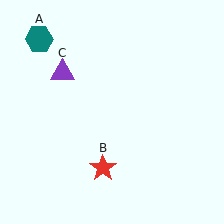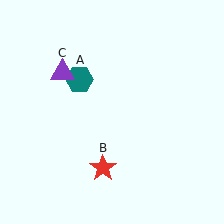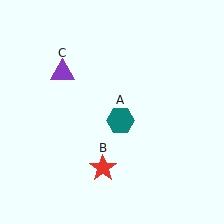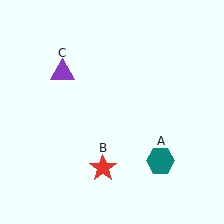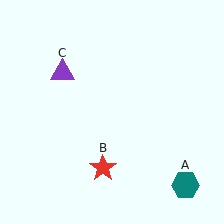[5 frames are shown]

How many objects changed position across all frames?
1 object changed position: teal hexagon (object A).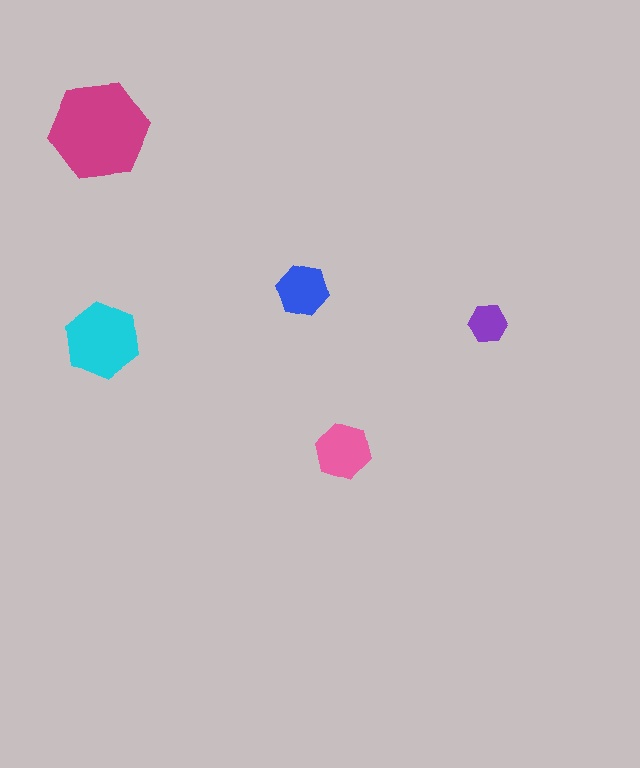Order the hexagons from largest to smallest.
the magenta one, the cyan one, the pink one, the blue one, the purple one.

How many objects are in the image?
There are 5 objects in the image.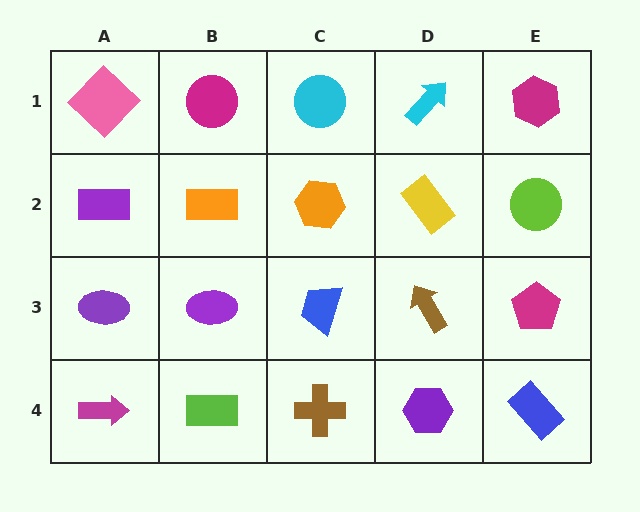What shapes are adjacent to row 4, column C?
A blue trapezoid (row 3, column C), a lime rectangle (row 4, column B), a purple hexagon (row 4, column D).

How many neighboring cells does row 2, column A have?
3.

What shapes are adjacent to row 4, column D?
A brown arrow (row 3, column D), a brown cross (row 4, column C), a blue rectangle (row 4, column E).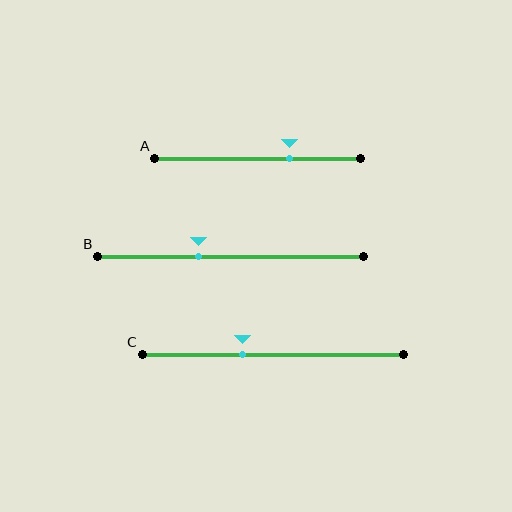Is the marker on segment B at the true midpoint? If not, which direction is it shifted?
No, the marker on segment B is shifted to the left by about 12% of the segment length.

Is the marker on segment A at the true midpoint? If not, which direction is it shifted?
No, the marker on segment A is shifted to the right by about 15% of the segment length.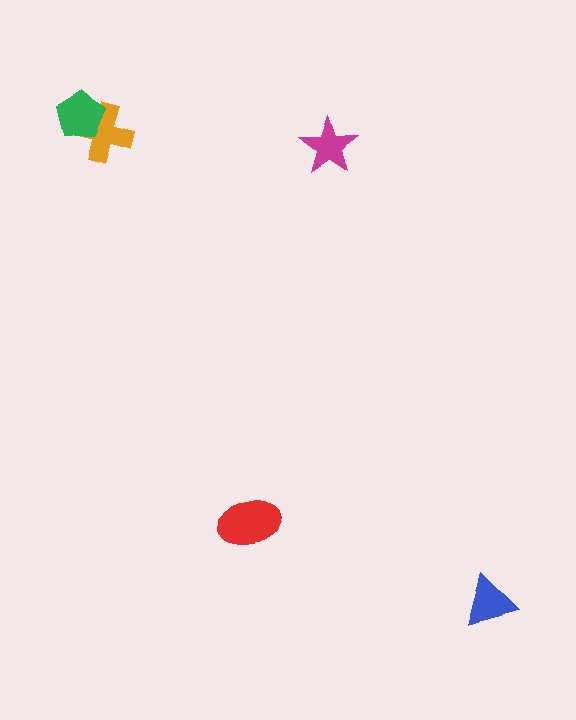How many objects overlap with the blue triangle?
0 objects overlap with the blue triangle.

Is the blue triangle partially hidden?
No, no other shape covers it.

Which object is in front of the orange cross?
The green pentagon is in front of the orange cross.